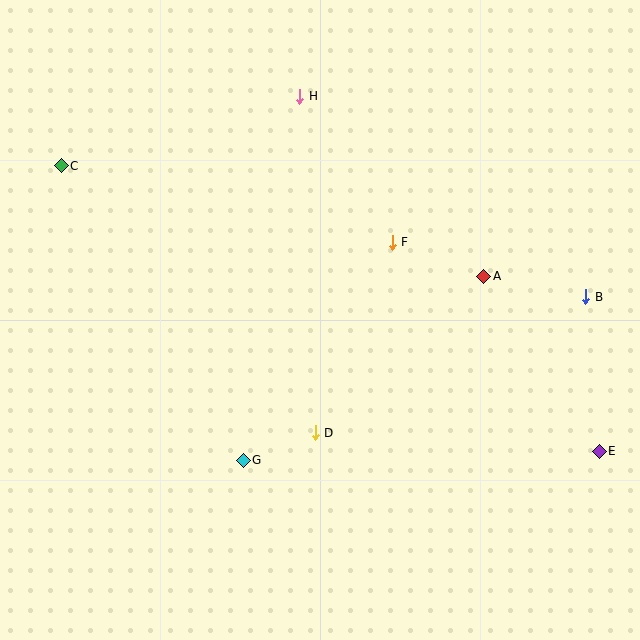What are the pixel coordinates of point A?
Point A is at (484, 276).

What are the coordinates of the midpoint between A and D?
The midpoint between A and D is at (399, 354).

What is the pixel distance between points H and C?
The distance between H and C is 249 pixels.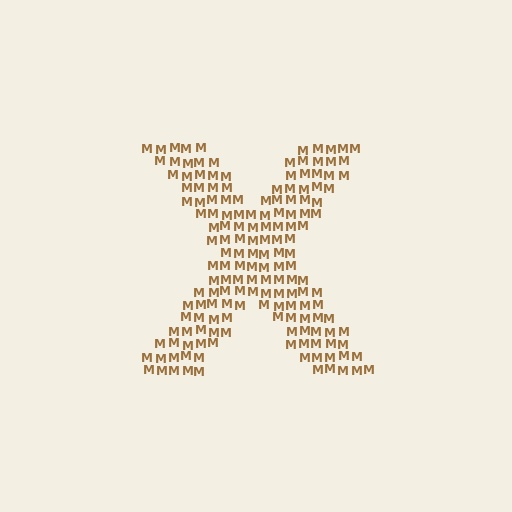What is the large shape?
The large shape is the letter X.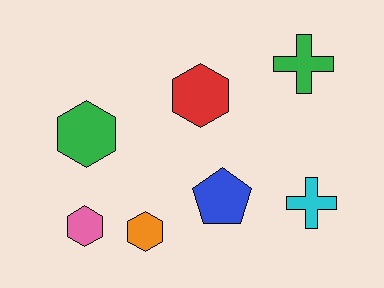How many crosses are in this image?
There are 2 crosses.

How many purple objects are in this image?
There are no purple objects.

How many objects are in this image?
There are 7 objects.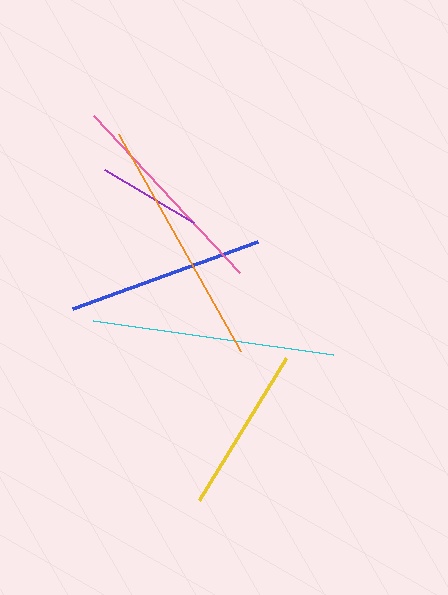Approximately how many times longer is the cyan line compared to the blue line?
The cyan line is approximately 1.2 times the length of the blue line.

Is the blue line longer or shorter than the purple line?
The blue line is longer than the purple line.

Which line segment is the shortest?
The purple line is the shortest at approximately 104 pixels.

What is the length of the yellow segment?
The yellow segment is approximately 166 pixels long.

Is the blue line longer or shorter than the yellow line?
The blue line is longer than the yellow line.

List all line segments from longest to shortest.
From longest to shortest: orange, cyan, pink, blue, yellow, purple.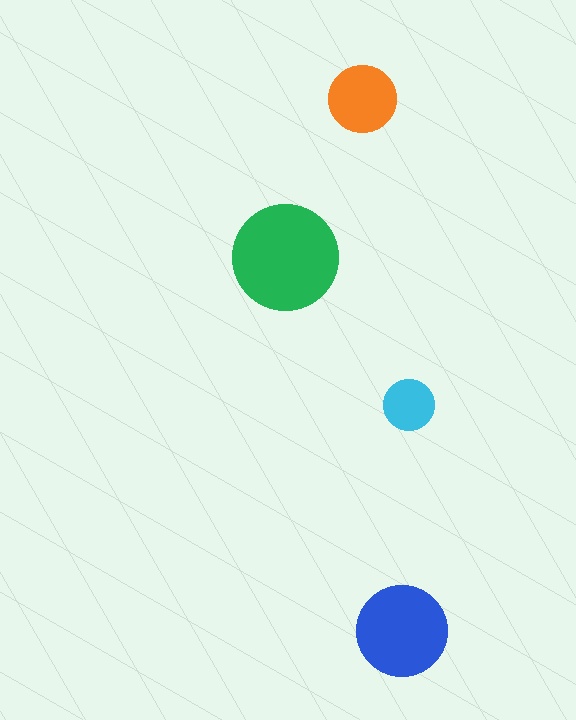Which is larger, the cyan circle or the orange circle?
The orange one.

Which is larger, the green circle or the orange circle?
The green one.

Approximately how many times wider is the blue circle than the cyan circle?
About 2 times wider.